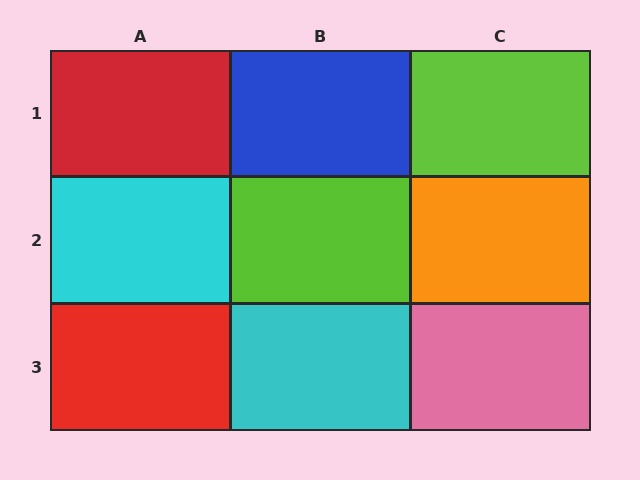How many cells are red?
2 cells are red.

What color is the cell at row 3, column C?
Pink.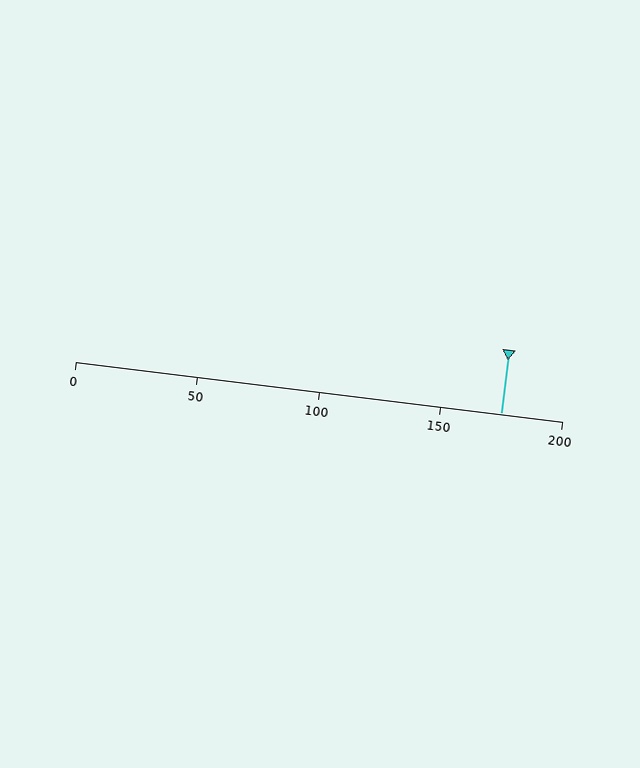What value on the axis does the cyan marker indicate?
The marker indicates approximately 175.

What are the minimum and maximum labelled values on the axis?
The axis runs from 0 to 200.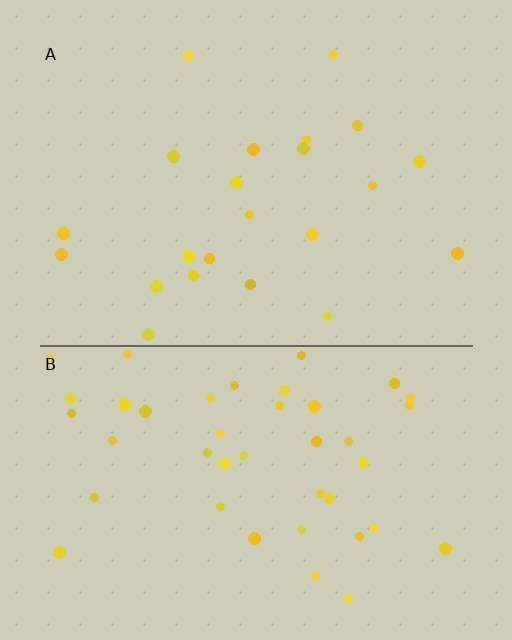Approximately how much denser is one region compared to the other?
Approximately 1.9× — region B over region A.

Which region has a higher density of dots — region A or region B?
B (the bottom).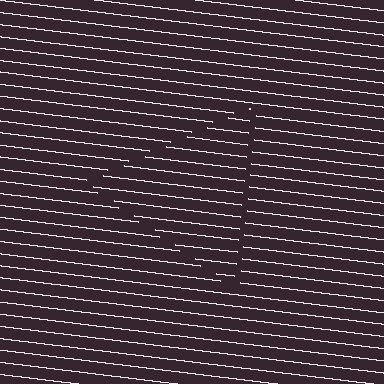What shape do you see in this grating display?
An illusory triangle. The interior of the shape contains the same grating, shifted by half a period — the contour is defined by the phase discontinuity where line-ends from the inner and outer gratings abut.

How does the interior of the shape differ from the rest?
The interior of the shape contains the same grating, shifted by half a period — the contour is defined by the phase discontinuity where line-ends from the inner and outer gratings abut.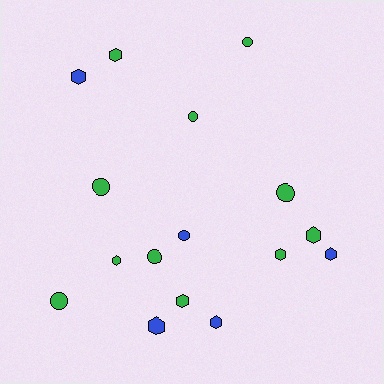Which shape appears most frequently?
Hexagon, with 9 objects.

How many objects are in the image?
There are 16 objects.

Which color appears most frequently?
Green, with 11 objects.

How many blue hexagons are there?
There are 4 blue hexagons.